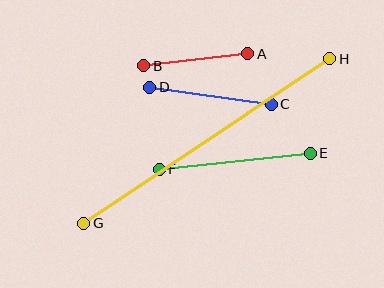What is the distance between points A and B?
The distance is approximately 105 pixels.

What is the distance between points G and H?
The distance is approximately 296 pixels.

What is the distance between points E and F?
The distance is approximately 152 pixels.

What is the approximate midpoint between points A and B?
The midpoint is at approximately (196, 60) pixels.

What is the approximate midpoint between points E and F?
The midpoint is at approximately (235, 161) pixels.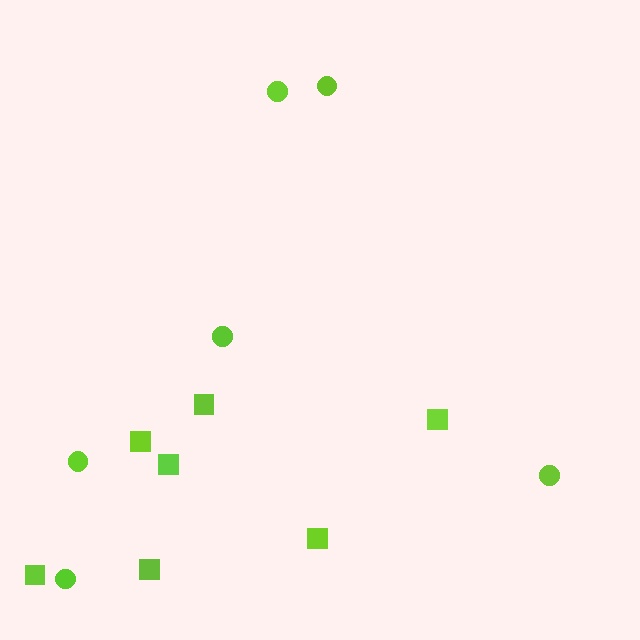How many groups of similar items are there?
There are 2 groups: one group of circles (6) and one group of squares (7).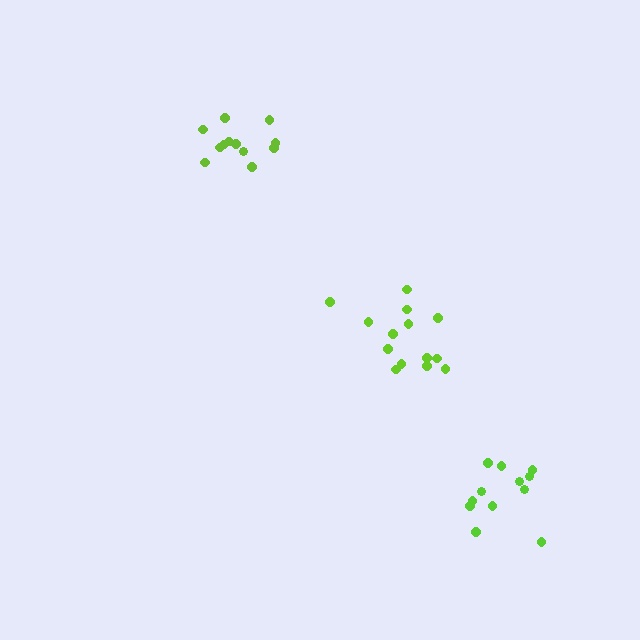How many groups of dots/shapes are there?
There are 3 groups.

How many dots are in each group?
Group 1: 14 dots, Group 2: 12 dots, Group 3: 12 dots (38 total).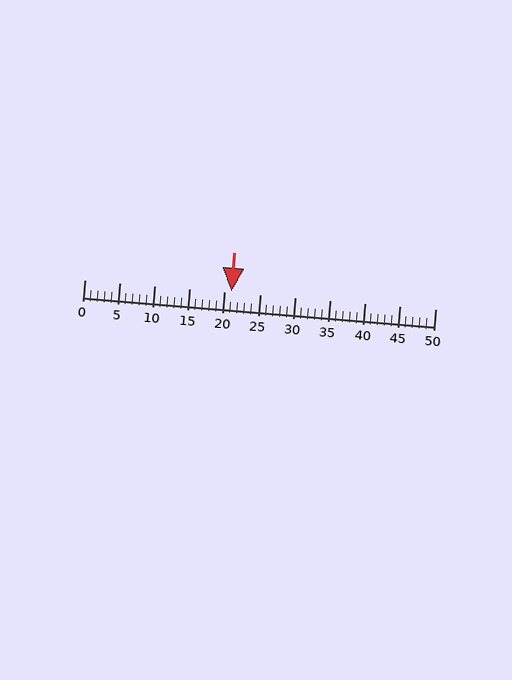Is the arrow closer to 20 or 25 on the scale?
The arrow is closer to 20.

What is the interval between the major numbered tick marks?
The major tick marks are spaced 5 units apart.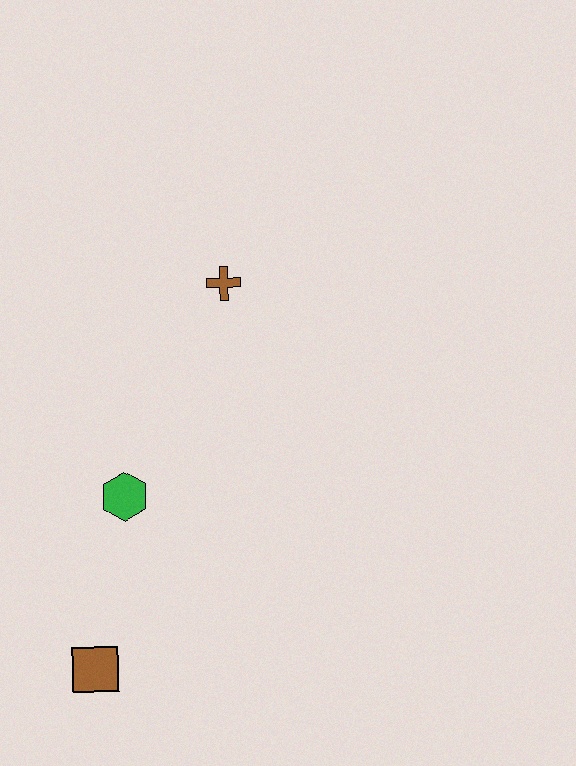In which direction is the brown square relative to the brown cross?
The brown square is below the brown cross.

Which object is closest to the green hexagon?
The brown square is closest to the green hexagon.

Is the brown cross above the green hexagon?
Yes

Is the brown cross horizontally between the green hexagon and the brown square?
No